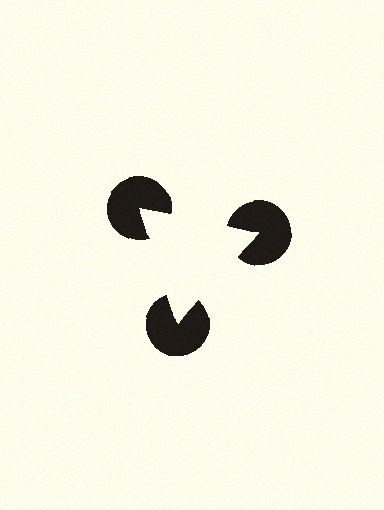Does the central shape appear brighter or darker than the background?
It typically appears slightly brighter than the background, even though no actual brightness change is drawn.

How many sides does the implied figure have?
3 sides.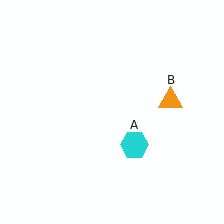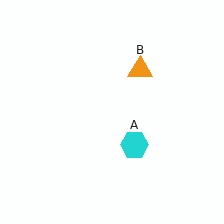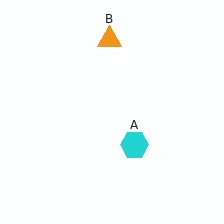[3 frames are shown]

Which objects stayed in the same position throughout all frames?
Cyan hexagon (object A) remained stationary.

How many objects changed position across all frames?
1 object changed position: orange triangle (object B).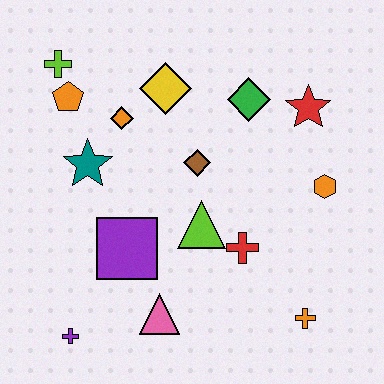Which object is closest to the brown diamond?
The lime triangle is closest to the brown diamond.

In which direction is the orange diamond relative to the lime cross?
The orange diamond is to the right of the lime cross.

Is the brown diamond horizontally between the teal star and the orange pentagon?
No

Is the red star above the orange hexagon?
Yes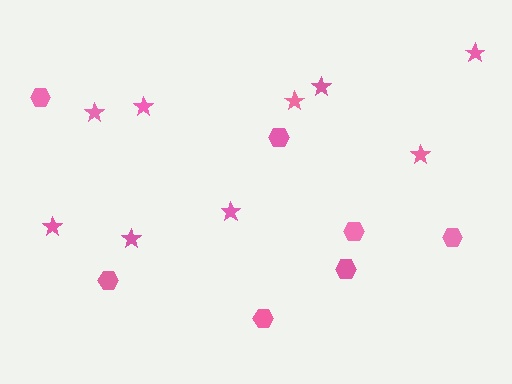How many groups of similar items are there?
There are 2 groups: one group of hexagons (7) and one group of stars (9).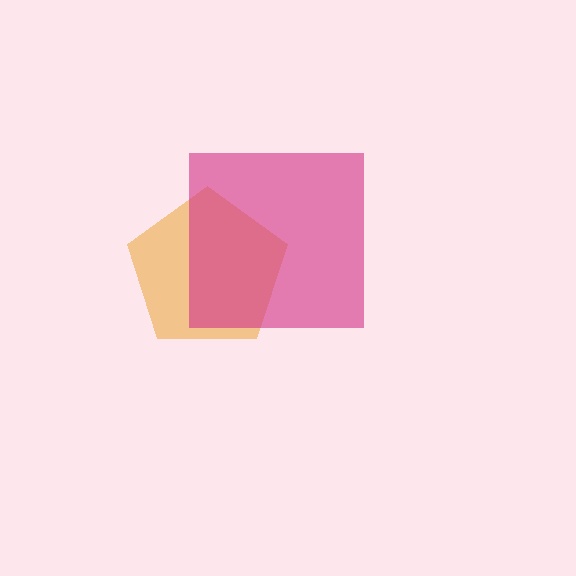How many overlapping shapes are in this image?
There are 2 overlapping shapes in the image.